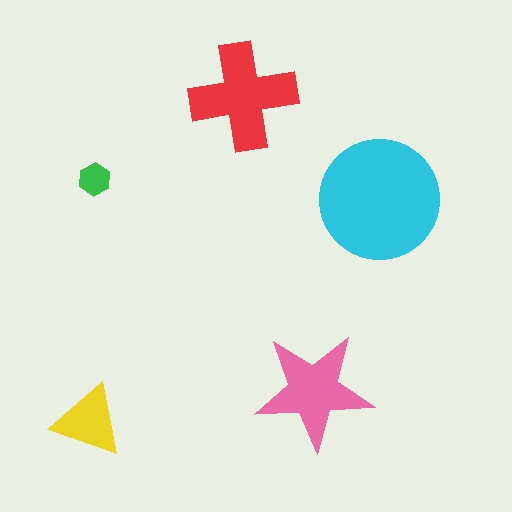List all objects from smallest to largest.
The green hexagon, the yellow triangle, the pink star, the red cross, the cyan circle.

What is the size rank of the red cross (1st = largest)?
2nd.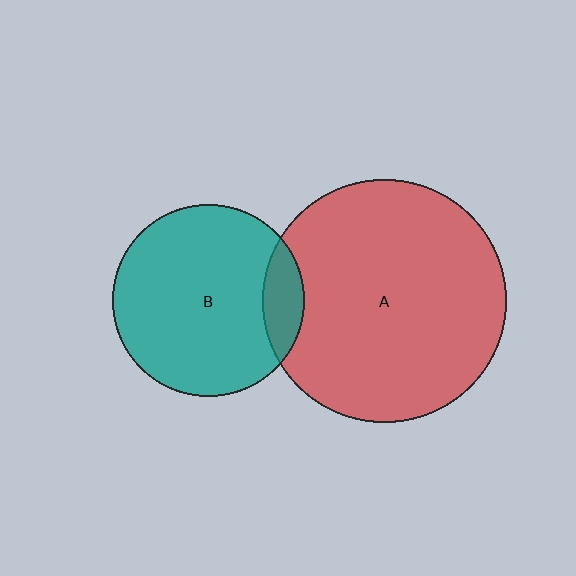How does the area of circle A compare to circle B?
Approximately 1.6 times.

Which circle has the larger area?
Circle A (red).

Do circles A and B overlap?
Yes.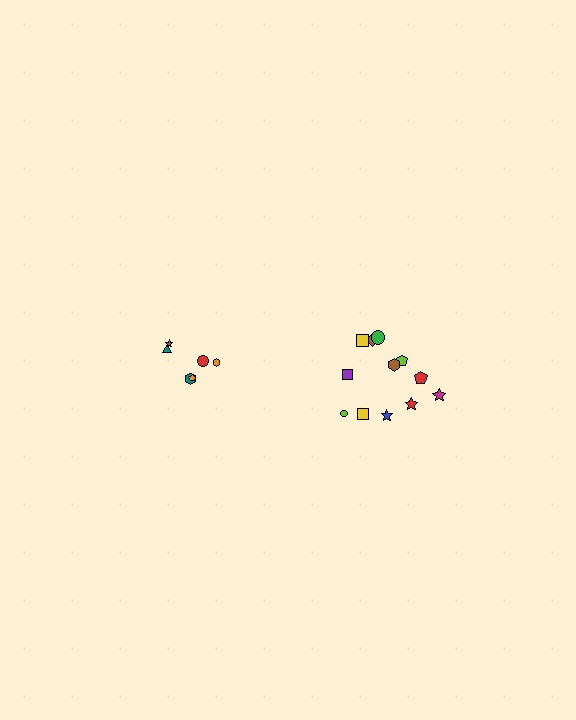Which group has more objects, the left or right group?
The right group.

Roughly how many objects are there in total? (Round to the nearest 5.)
Roughly 20 objects in total.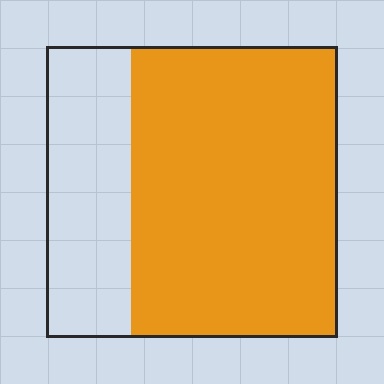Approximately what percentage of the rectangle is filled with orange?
Approximately 70%.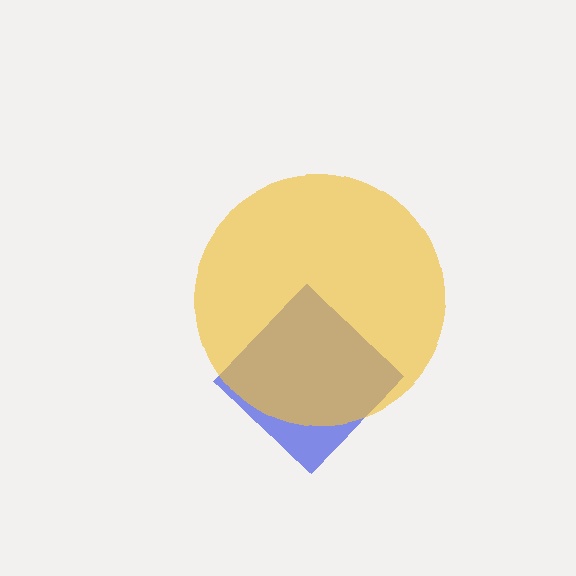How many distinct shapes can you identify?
There are 2 distinct shapes: a blue diamond, a yellow circle.